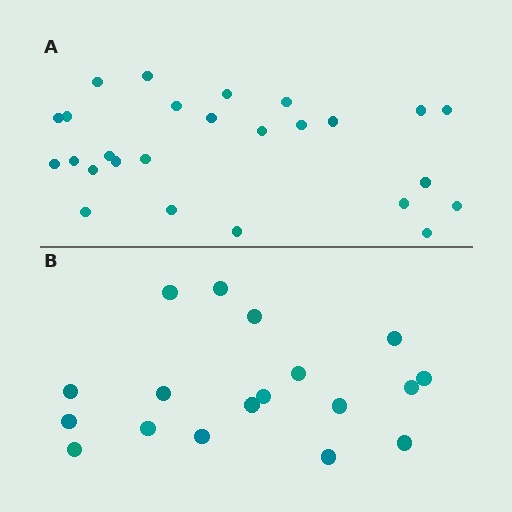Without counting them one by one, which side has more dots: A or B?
Region A (the top region) has more dots.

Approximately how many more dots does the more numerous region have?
Region A has roughly 8 or so more dots than region B.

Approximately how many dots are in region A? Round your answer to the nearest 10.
About 30 dots. (The exact count is 26, which rounds to 30.)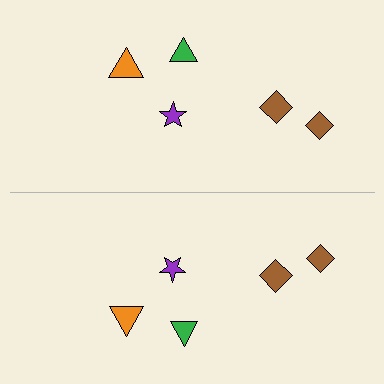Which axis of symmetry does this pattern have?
The pattern has a horizontal axis of symmetry running through the center of the image.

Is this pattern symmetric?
Yes, this pattern has bilateral (reflection) symmetry.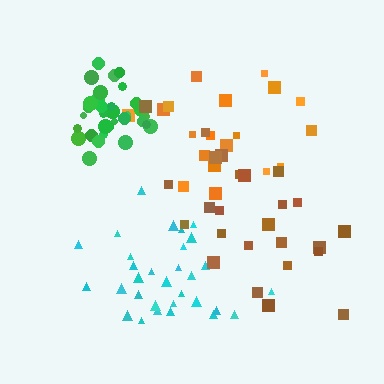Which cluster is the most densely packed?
Green.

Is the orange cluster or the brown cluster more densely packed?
Orange.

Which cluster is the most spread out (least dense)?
Brown.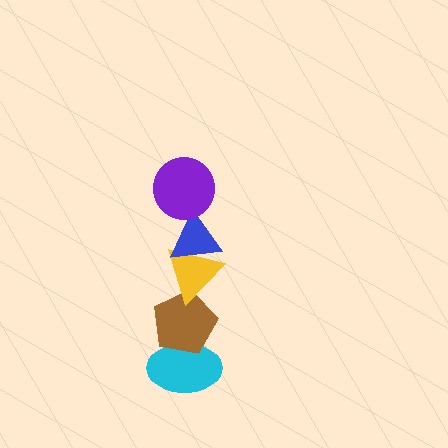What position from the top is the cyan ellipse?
The cyan ellipse is 5th from the top.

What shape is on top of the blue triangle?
The purple circle is on top of the blue triangle.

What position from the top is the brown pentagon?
The brown pentagon is 4th from the top.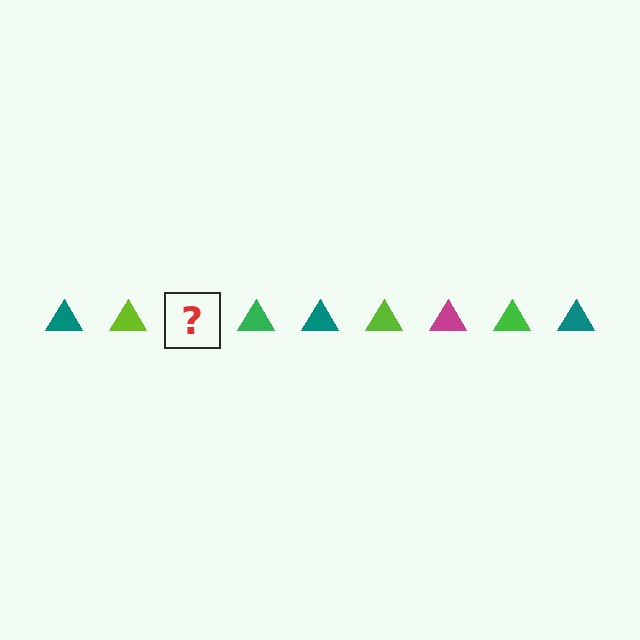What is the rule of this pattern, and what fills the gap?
The rule is that the pattern cycles through teal, lime, magenta, green triangles. The gap should be filled with a magenta triangle.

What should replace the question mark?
The question mark should be replaced with a magenta triangle.